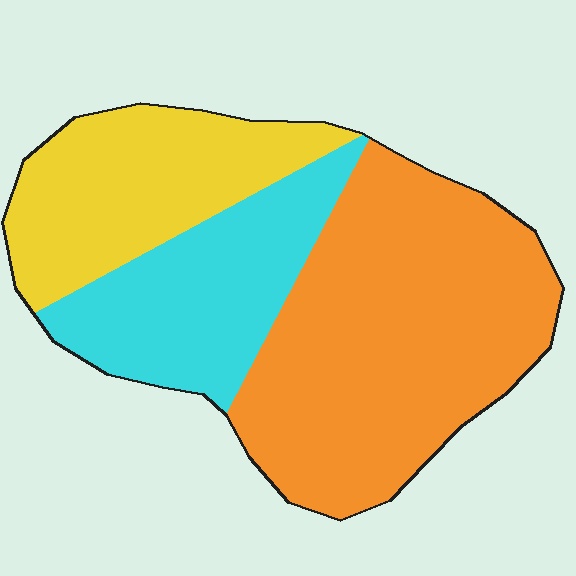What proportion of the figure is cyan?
Cyan takes up about one quarter (1/4) of the figure.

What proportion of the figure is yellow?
Yellow covers 25% of the figure.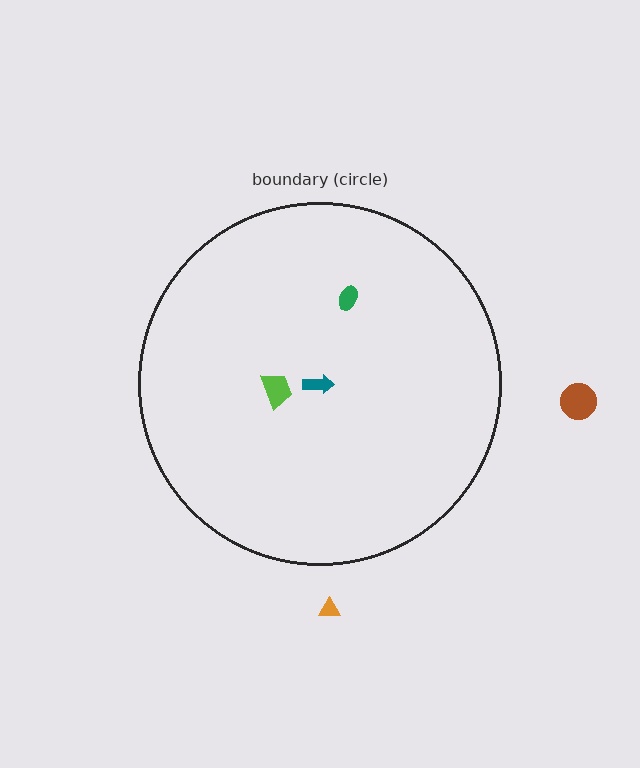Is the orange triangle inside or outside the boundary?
Outside.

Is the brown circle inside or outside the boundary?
Outside.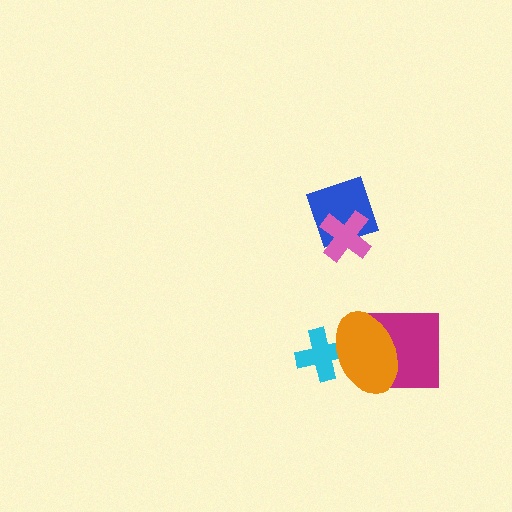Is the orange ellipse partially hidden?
No, no other shape covers it.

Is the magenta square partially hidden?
Yes, it is partially covered by another shape.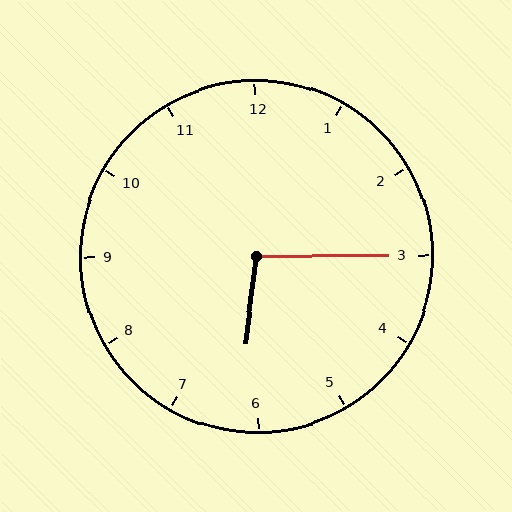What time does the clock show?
6:15.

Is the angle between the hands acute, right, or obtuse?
It is obtuse.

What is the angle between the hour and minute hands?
Approximately 98 degrees.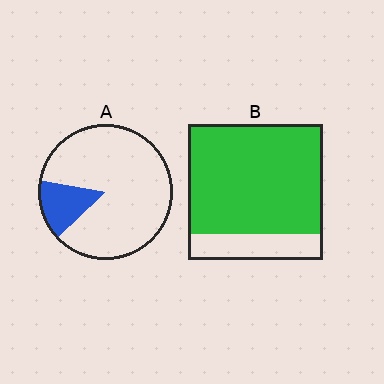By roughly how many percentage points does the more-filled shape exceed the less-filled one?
By roughly 65 percentage points (B over A).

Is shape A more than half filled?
No.